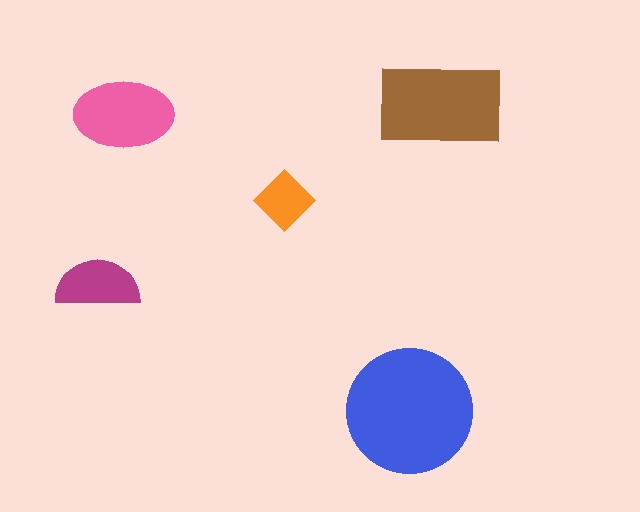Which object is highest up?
The brown rectangle is topmost.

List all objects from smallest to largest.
The orange diamond, the magenta semicircle, the pink ellipse, the brown rectangle, the blue circle.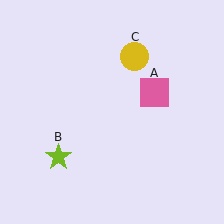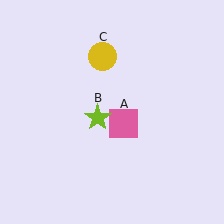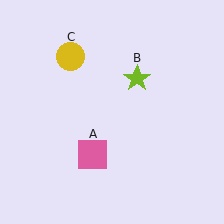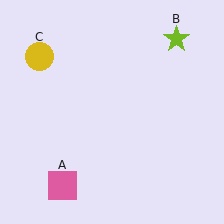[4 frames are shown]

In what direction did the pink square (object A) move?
The pink square (object A) moved down and to the left.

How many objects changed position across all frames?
3 objects changed position: pink square (object A), lime star (object B), yellow circle (object C).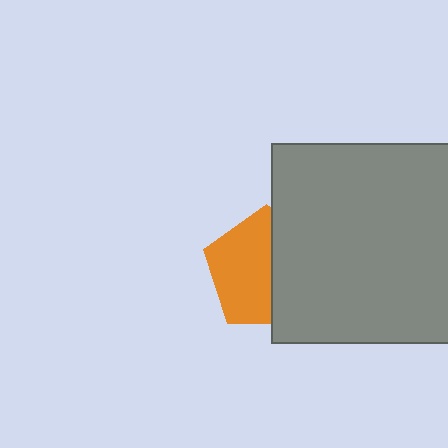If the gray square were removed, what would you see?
You would see the complete orange pentagon.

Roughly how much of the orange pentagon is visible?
About half of it is visible (roughly 56%).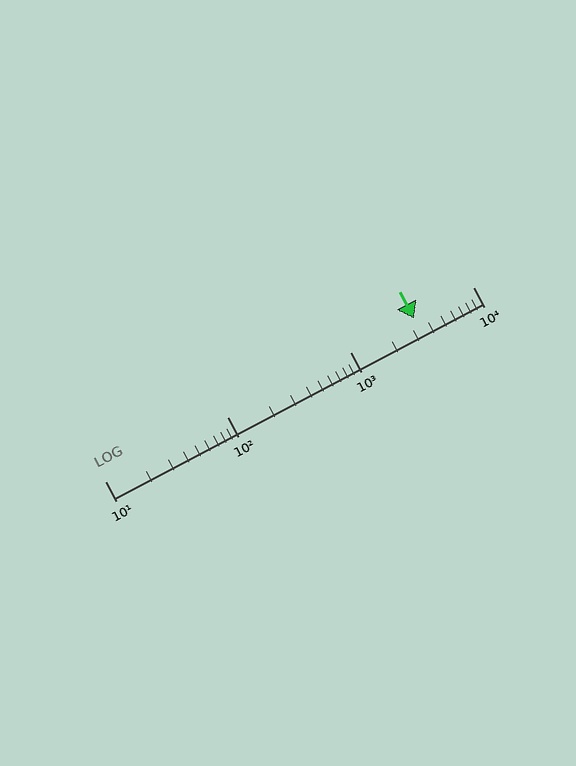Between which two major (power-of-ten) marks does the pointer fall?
The pointer is between 1000 and 10000.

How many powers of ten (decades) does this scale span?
The scale spans 3 decades, from 10 to 10000.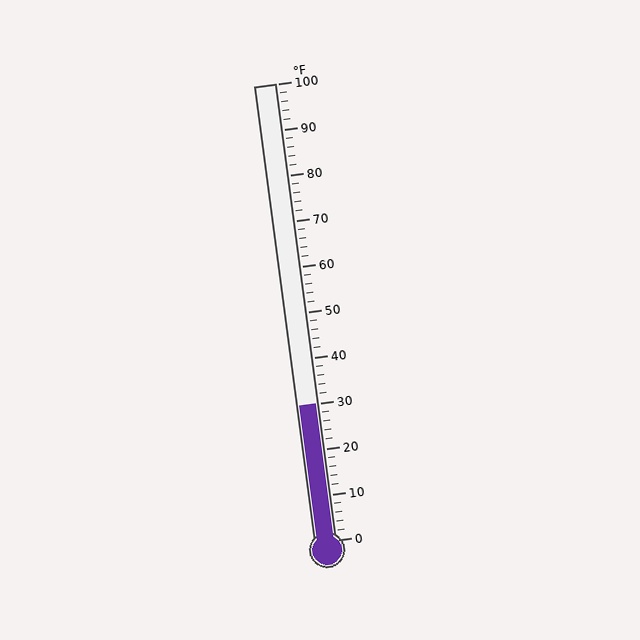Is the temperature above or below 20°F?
The temperature is above 20°F.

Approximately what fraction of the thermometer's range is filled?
The thermometer is filled to approximately 30% of its range.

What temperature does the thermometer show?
The thermometer shows approximately 30°F.